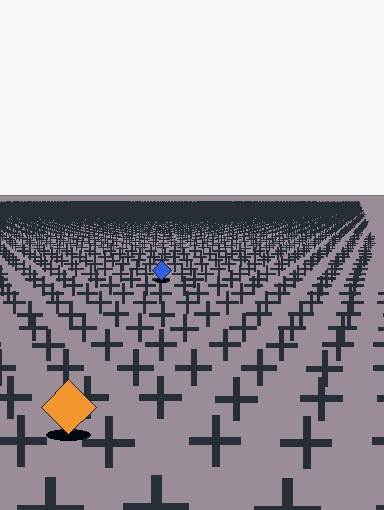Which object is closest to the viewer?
The orange diamond is closest. The texture marks near it are larger and more spread out.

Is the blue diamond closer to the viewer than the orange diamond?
No. The orange diamond is closer — you can tell from the texture gradient: the ground texture is coarser near it.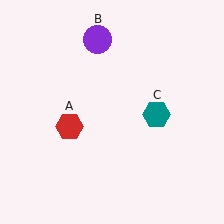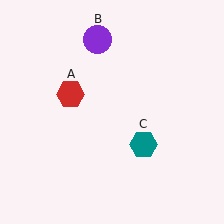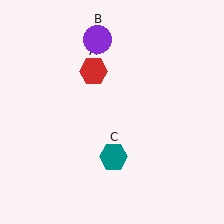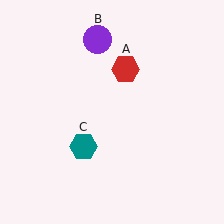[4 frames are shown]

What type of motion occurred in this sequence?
The red hexagon (object A), teal hexagon (object C) rotated clockwise around the center of the scene.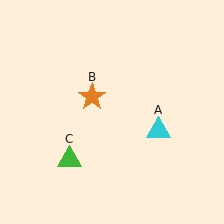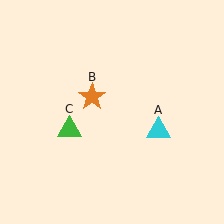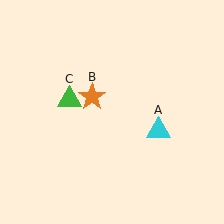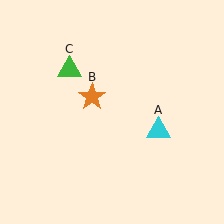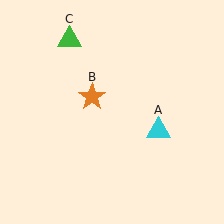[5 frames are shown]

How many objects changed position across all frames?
1 object changed position: green triangle (object C).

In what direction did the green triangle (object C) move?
The green triangle (object C) moved up.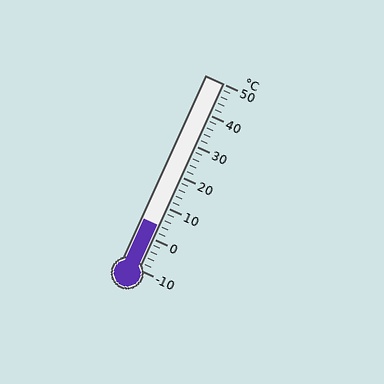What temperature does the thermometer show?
The thermometer shows approximately 4°C.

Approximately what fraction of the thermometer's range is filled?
The thermometer is filled to approximately 25% of its range.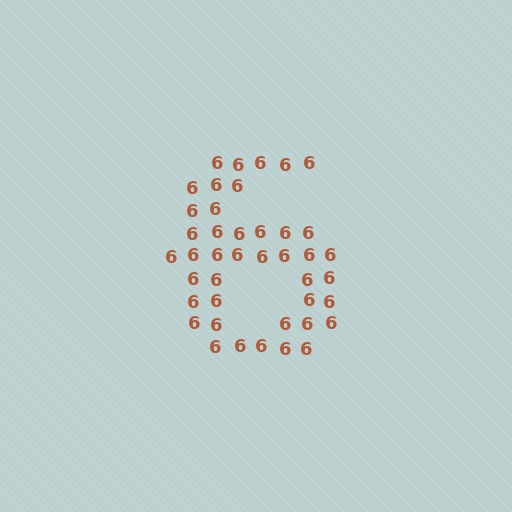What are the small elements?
The small elements are digit 6's.